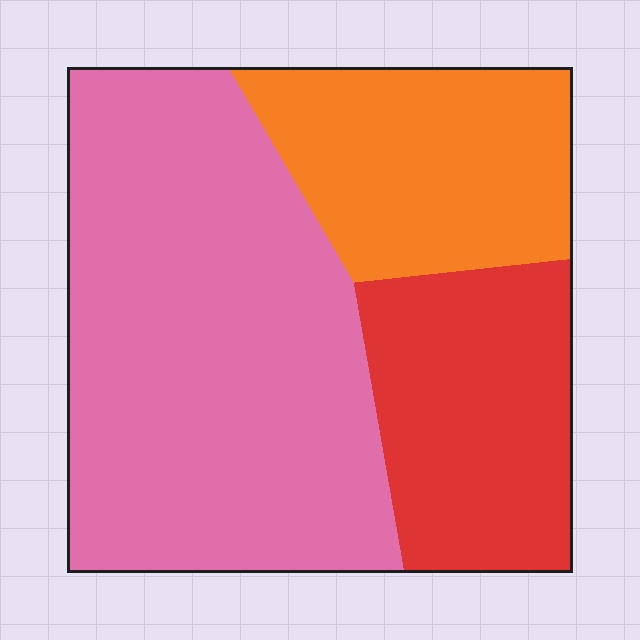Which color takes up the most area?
Pink, at roughly 55%.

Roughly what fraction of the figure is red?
Red takes up about one quarter (1/4) of the figure.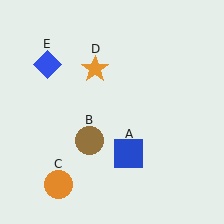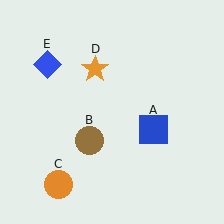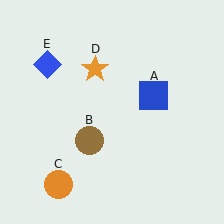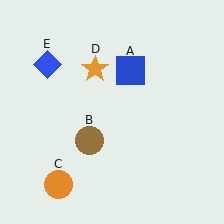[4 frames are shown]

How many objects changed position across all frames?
1 object changed position: blue square (object A).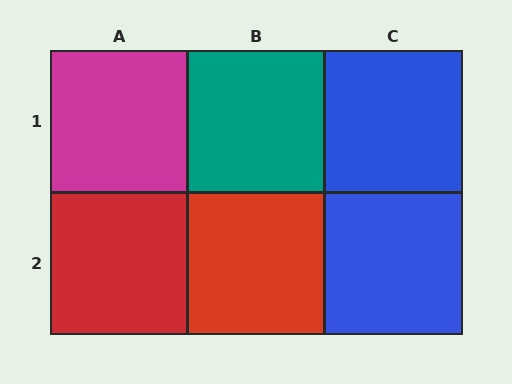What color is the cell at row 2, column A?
Red.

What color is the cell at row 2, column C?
Blue.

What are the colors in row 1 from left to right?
Magenta, teal, blue.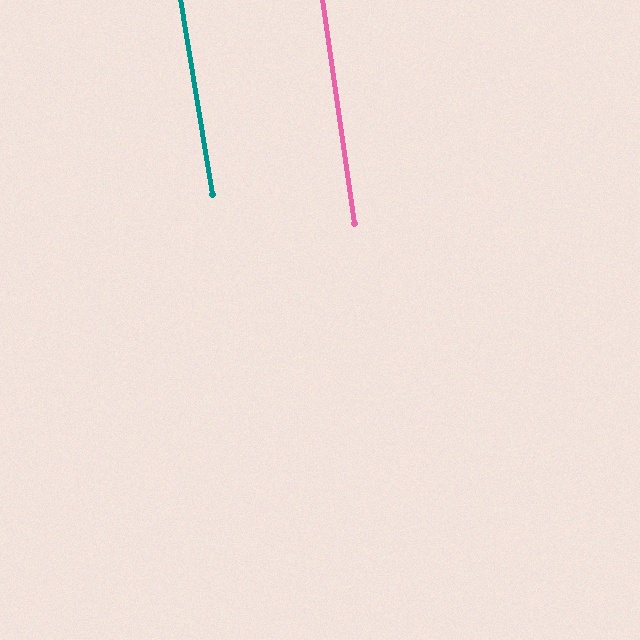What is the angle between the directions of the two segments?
Approximately 1 degree.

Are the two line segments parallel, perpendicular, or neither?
Parallel — their directions differ by only 1.1°.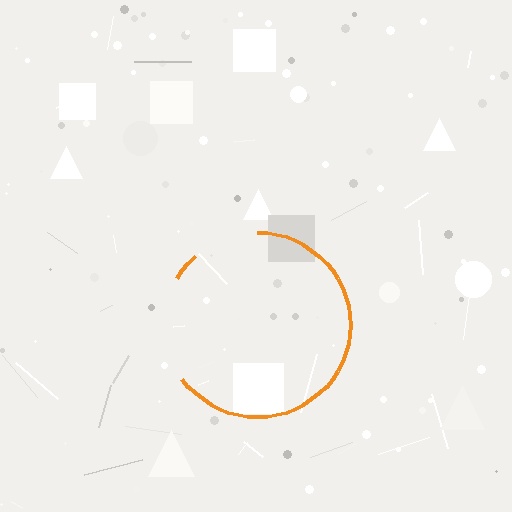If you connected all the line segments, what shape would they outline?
They would outline a circle.